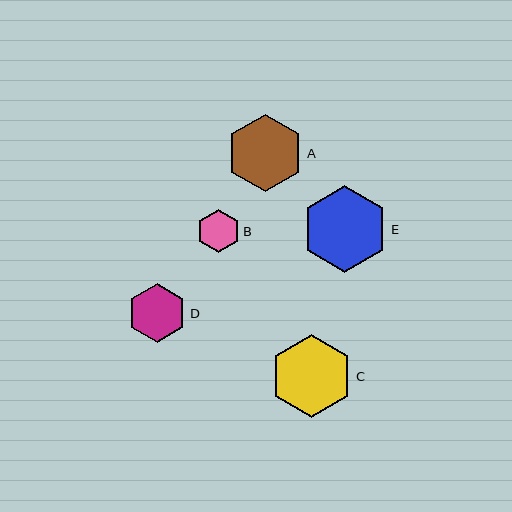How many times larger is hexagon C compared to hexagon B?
Hexagon C is approximately 1.9 times the size of hexagon B.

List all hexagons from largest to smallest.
From largest to smallest: E, C, A, D, B.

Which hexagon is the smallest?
Hexagon B is the smallest with a size of approximately 44 pixels.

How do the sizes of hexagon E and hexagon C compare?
Hexagon E and hexagon C are approximately the same size.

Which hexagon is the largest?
Hexagon E is the largest with a size of approximately 87 pixels.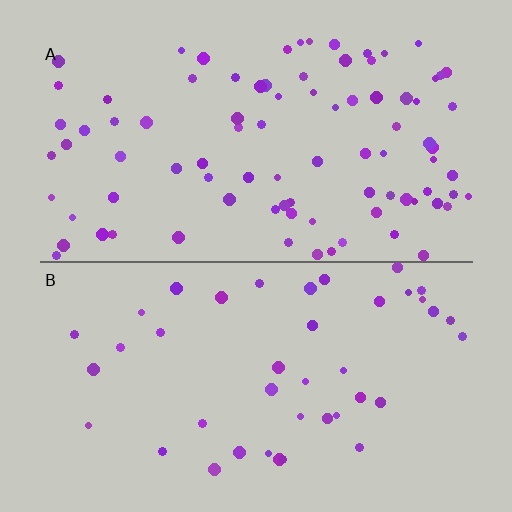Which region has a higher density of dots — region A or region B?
A (the top).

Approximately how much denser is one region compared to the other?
Approximately 2.1× — region A over region B.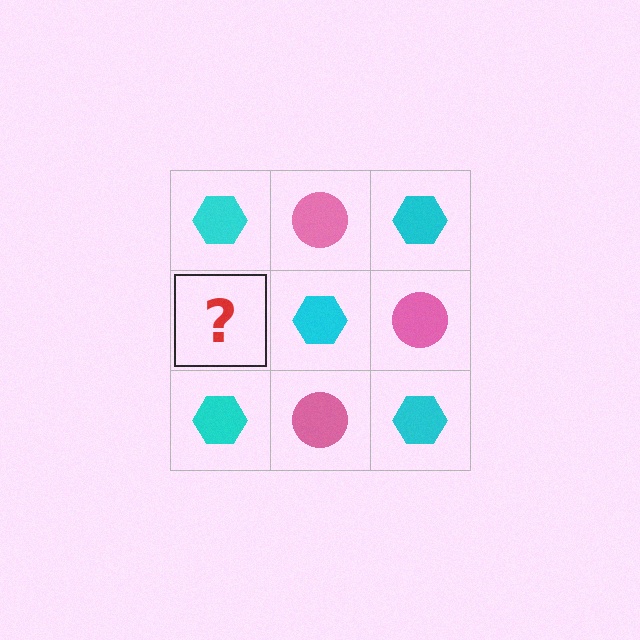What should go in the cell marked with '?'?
The missing cell should contain a pink circle.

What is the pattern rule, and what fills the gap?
The rule is that it alternates cyan hexagon and pink circle in a checkerboard pattern. The gap should be filled with a pink circle.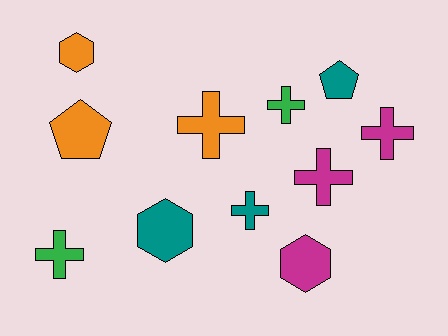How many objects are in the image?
There are 11 objects.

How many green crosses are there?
There are 2 green crosses.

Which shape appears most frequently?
Cross, with 6 objects.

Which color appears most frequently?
Magenta, with 3 objects.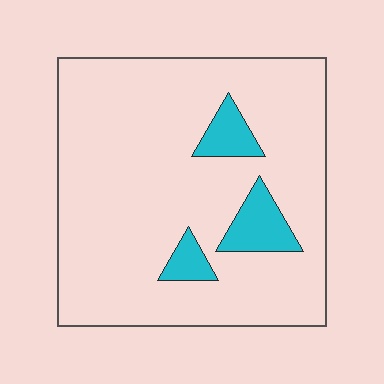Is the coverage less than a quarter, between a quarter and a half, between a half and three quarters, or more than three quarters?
Less than a quarter.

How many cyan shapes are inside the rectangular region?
3.